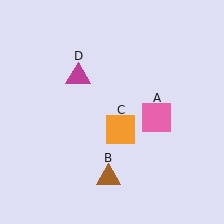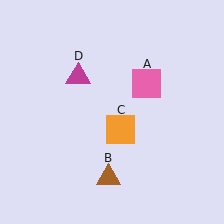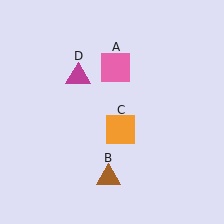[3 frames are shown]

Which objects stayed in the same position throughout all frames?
Brown triangle (object B) and orange square (object C) and magenta triangle (object D) remained stationary.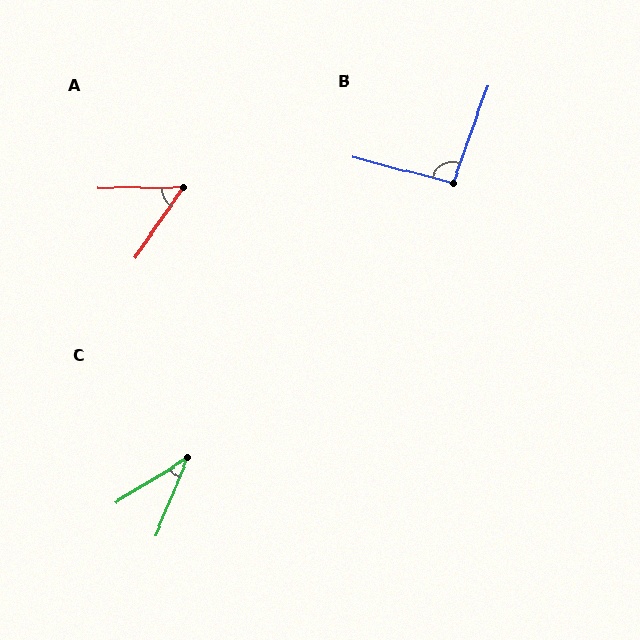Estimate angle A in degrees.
Approximately 55 degrees.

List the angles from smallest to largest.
C (35°), A (55°), B (95°).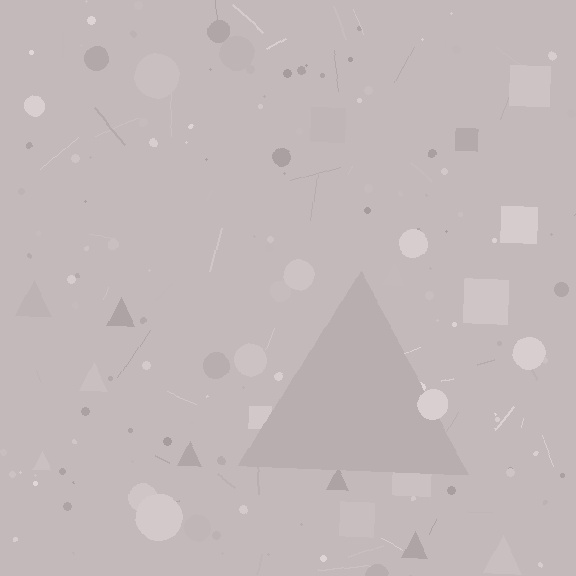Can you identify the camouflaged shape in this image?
The camouflaged shape is a triangle.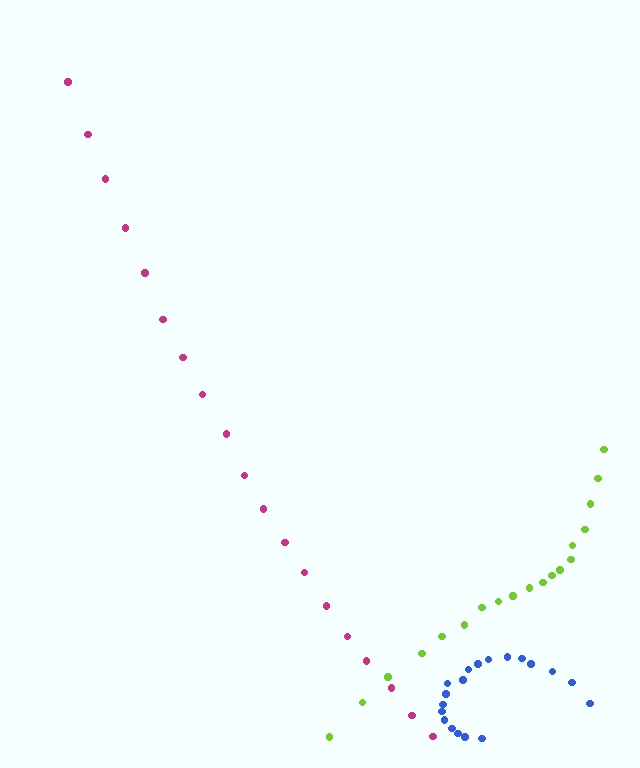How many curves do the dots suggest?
There are 3 distinct paths.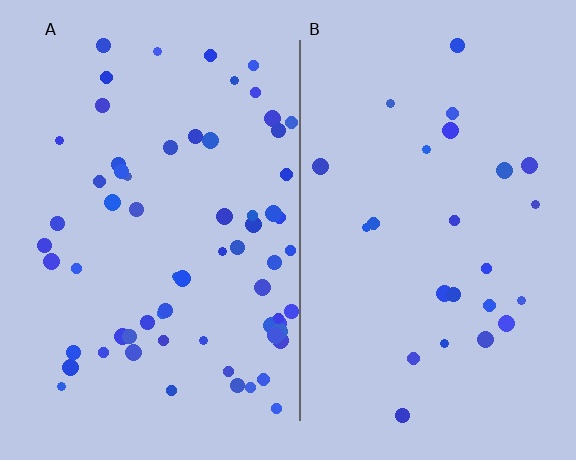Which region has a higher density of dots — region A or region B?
A (the left).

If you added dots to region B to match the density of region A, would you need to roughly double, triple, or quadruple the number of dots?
Approximately triple.